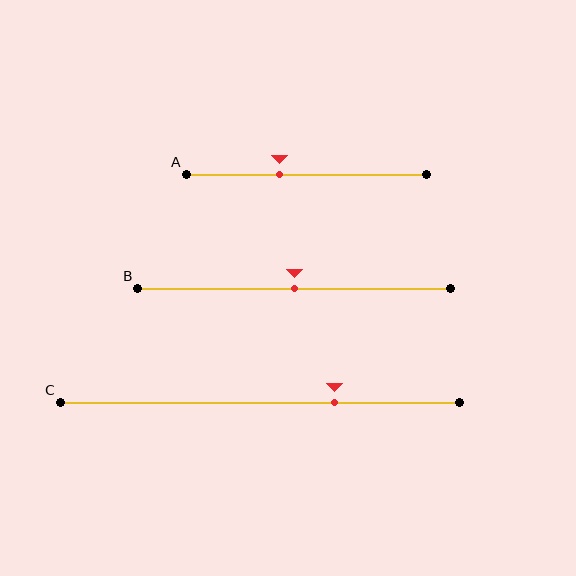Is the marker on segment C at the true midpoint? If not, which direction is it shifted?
No, the marker on segment C is shifted to the right by about 19% of the segment length.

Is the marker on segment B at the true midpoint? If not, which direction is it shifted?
Yes, the marker on segment B is at the true midpoint.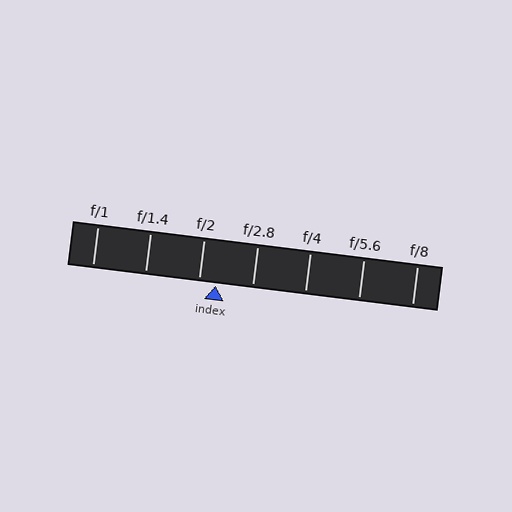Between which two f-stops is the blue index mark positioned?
The index mark is between f/2 and f/2.8.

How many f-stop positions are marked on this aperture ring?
There are 7 f-stop positions marked.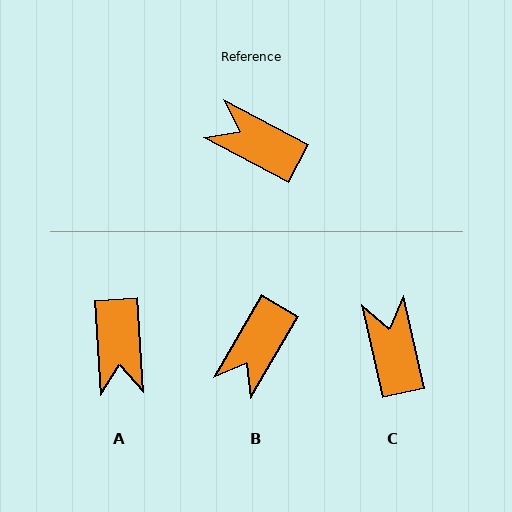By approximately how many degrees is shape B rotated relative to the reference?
Approximately 88 degrees counter-clockwise.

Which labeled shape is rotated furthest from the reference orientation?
A, about 122 degrees away.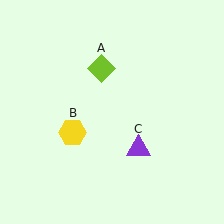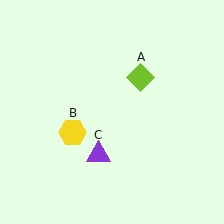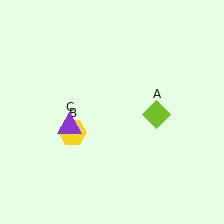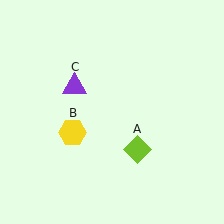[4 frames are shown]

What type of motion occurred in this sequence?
The lime diamond (object A), purple triangle (object C) rotated clockwise around the center of the scene.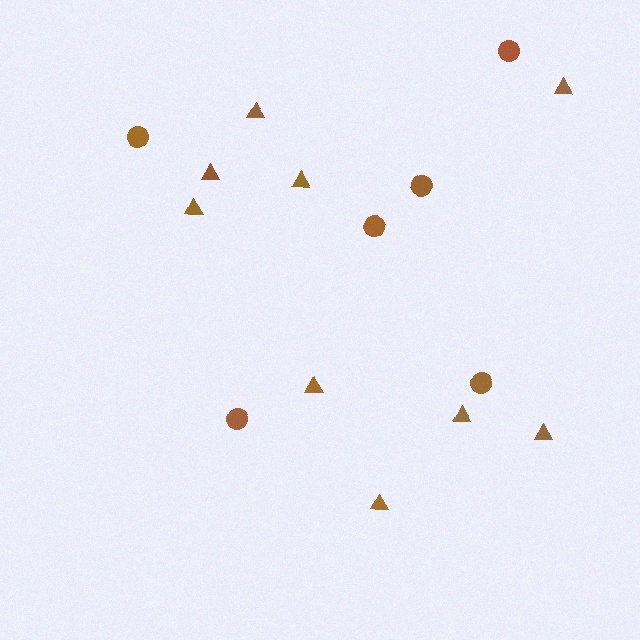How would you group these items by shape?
There are 2 groups: one group of triangles (9) and one group of circles (6).